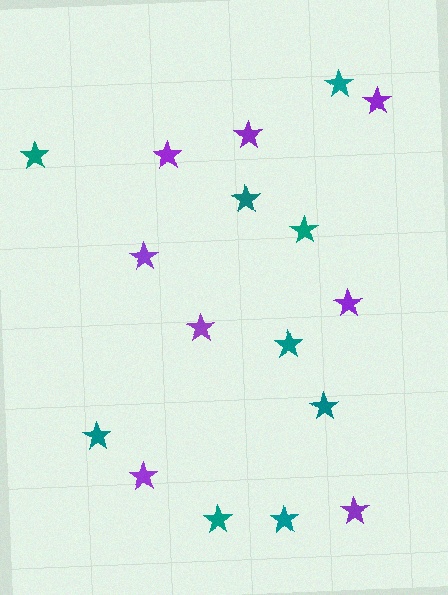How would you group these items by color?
There are 2 groups: one group of purple stars (8) and one group of teal stars (9).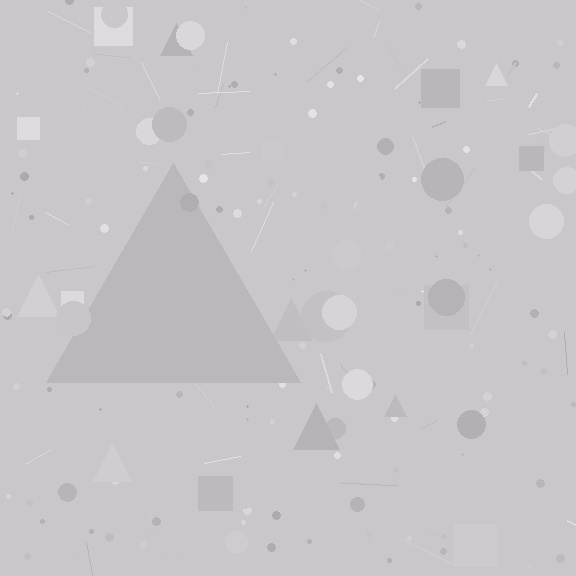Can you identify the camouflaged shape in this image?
The camouflaged shape is a triangle.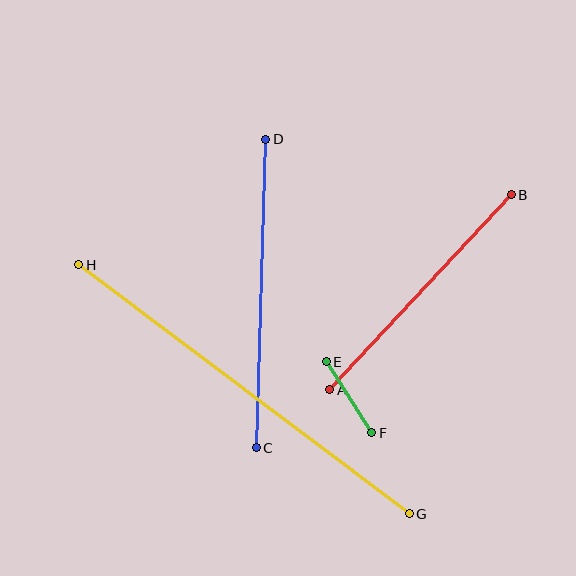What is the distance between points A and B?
The distance is approximately 266 pixels.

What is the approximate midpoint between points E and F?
The midpoint is at approximately (349, 397) pixels.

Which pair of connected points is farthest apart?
Points G and H are farthest apart.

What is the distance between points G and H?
The distance is approximately 414 pixels.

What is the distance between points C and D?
The distance is approximately 308 pixels.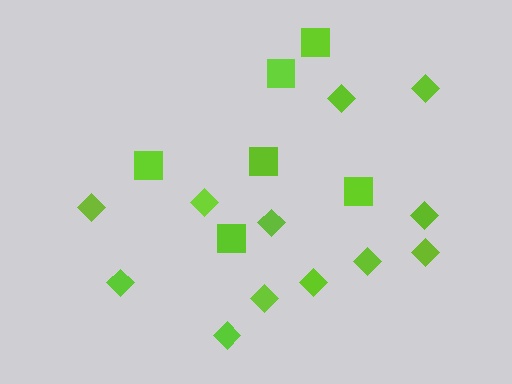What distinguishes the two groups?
There are 2 groups: one group of diamonds (12) and one group of squares (6).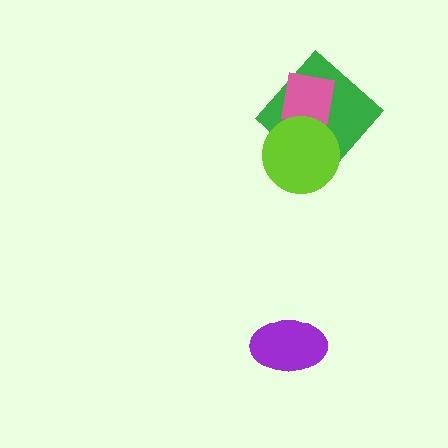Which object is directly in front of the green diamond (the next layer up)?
The pink square is directly in front of the green diamond.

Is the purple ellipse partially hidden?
No, no other shape covers it.